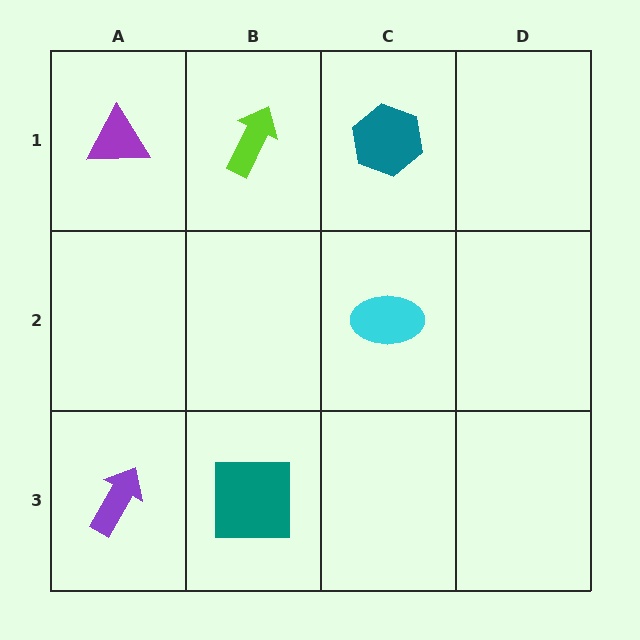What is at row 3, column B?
A teal square.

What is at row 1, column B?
A lime arrow.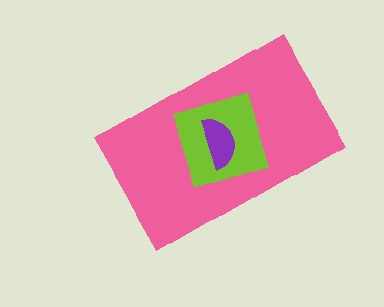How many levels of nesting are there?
3.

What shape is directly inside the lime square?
The purple semicircle.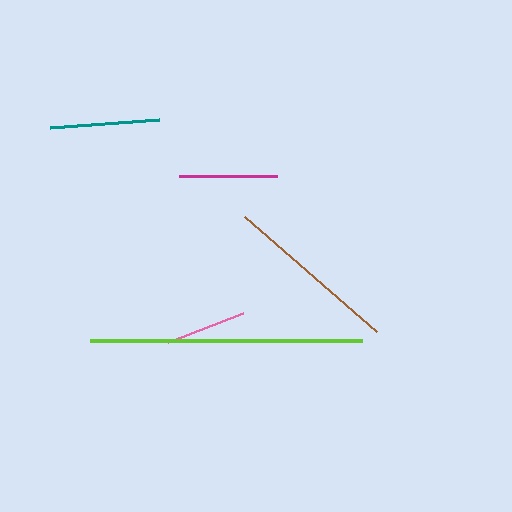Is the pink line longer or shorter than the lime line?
The lime line is longer than the pink line.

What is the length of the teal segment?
The teal segment is approximately 110 pixels long.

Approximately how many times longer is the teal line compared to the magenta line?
The teal line is approximately 1.1 times the length of the magenta line.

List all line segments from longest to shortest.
From longest to shortest: lime, brown, teal, magenta, pink.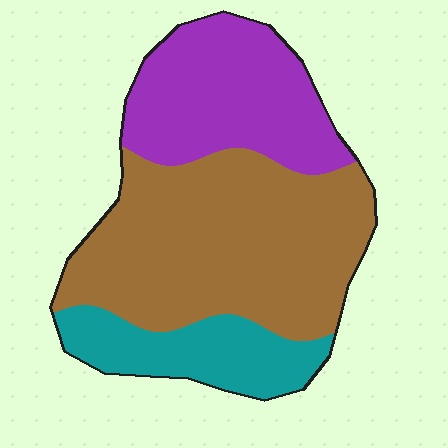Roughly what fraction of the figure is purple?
Purple covers roughly 30% of the figure.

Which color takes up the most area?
Brown, at roughly 50%.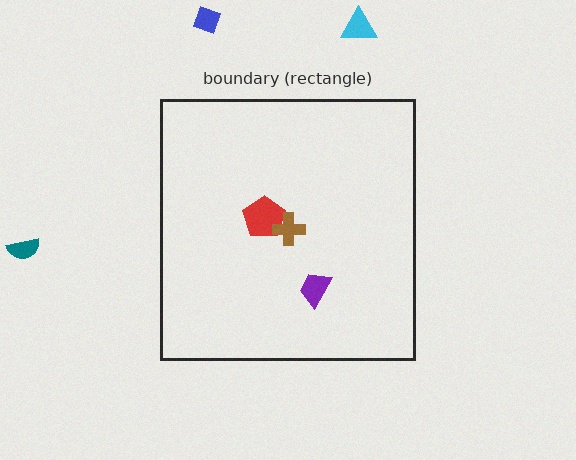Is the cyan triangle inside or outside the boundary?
Outside.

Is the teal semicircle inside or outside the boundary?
Outside.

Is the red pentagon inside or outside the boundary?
Inside.